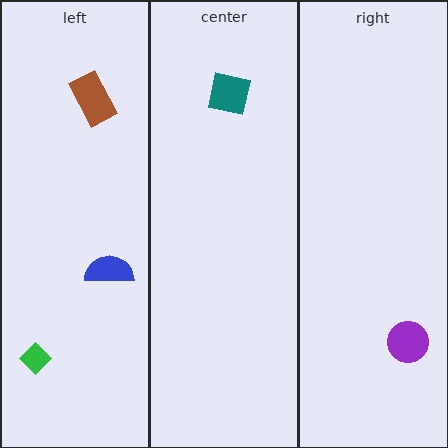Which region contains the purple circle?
The right region.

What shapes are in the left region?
The blue semicircle, the green diamond, the brown rectangle.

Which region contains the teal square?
The center region.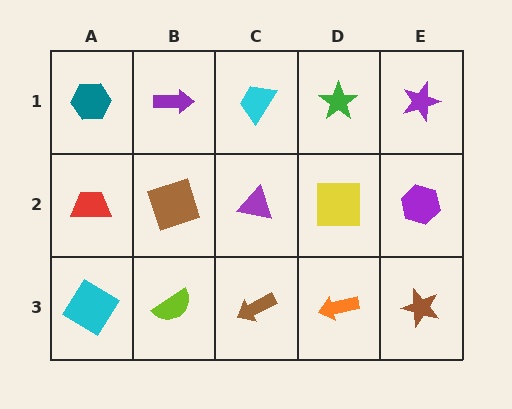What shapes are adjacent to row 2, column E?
A purple star (row 1, column E), a brown star (row 3, column E), a yellow square (row 2, column D).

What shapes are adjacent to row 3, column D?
A yellow square (row 2, column D), a brown arrow (row 3, column C), a brown star (row 3, column E).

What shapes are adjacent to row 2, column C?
A cyan trapezoid (row 1, column C), a brown arrow (row 3, column C), a brown square (row 2, column B), a yellow square (row 2, column D).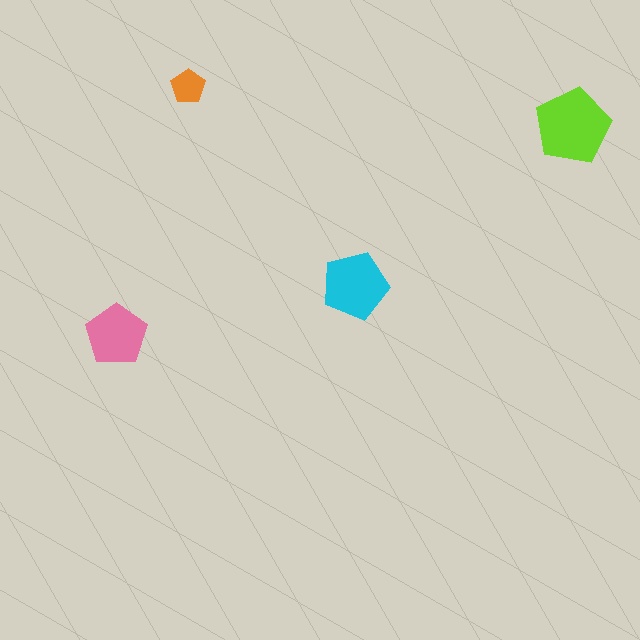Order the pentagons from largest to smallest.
the lime one, the cyan one, the pink one, the orange one.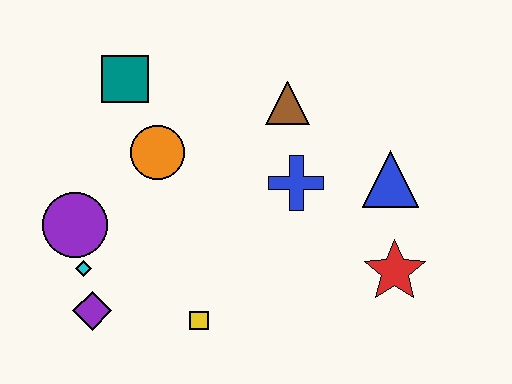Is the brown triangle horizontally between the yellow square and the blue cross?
Yes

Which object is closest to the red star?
The blue triangle is closest to the red star.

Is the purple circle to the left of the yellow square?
Yes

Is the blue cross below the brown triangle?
Yes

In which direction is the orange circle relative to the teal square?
The orange circle is below the teal square.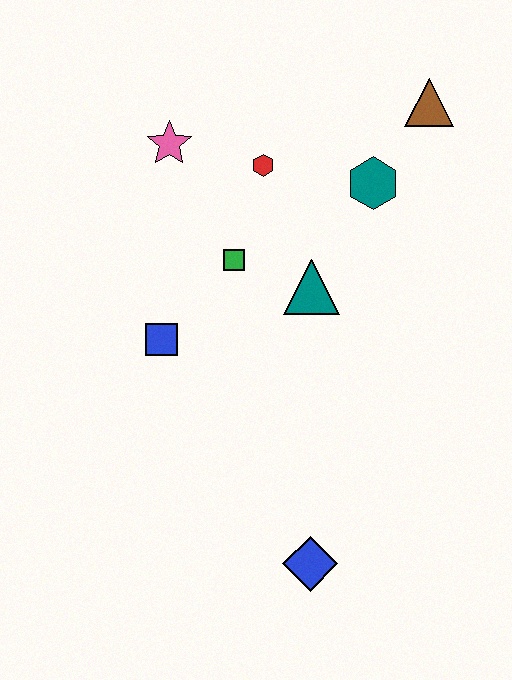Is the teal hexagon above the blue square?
Yes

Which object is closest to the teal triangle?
The green square is closest to the teal triangle.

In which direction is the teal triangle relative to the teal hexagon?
The teal triangle is below the teal hexagon.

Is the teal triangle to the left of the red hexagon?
No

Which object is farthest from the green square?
The blue diamond is farthest from the green square.